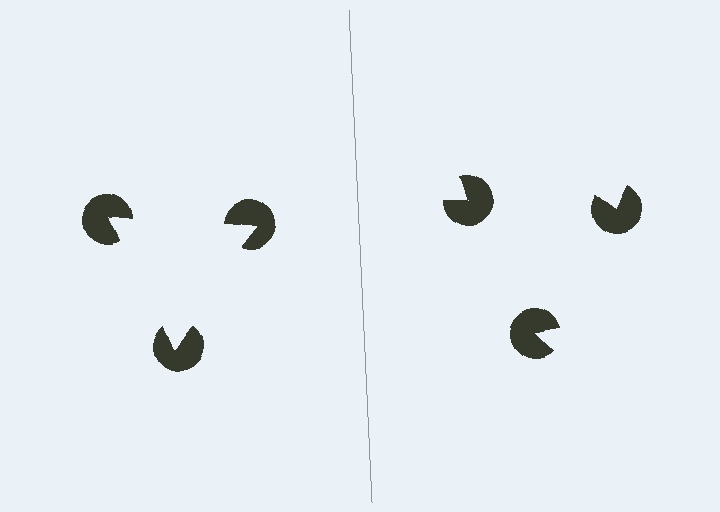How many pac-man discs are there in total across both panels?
6 — 3 on each side.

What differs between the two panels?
The pac-man discs are positioned identically on both sides; only the wedge orientations differ. On the left they align to a triangle; on the right they are misaligned.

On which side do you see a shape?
An illusory triangle appears on the left side. On the right side the wedge cuts are rotated, so no coherent shape forms.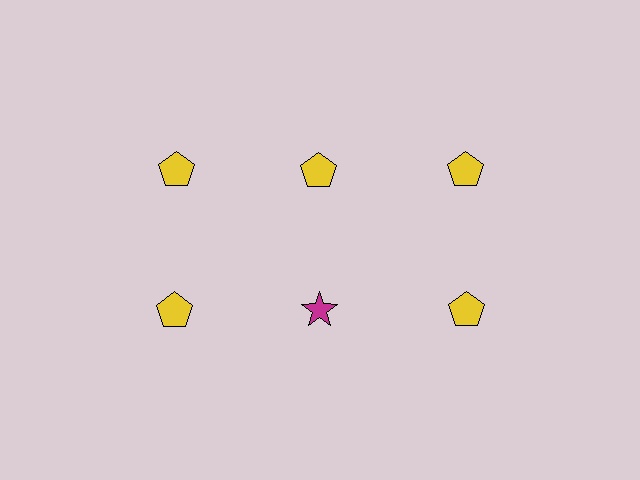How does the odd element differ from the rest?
It differs in both color (magenta instead of yellow) and shape (star instead of pentagon).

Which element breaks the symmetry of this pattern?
The magenta star in the second row, second from left column breaks the symmetry. All other shapes are yellow pentagons.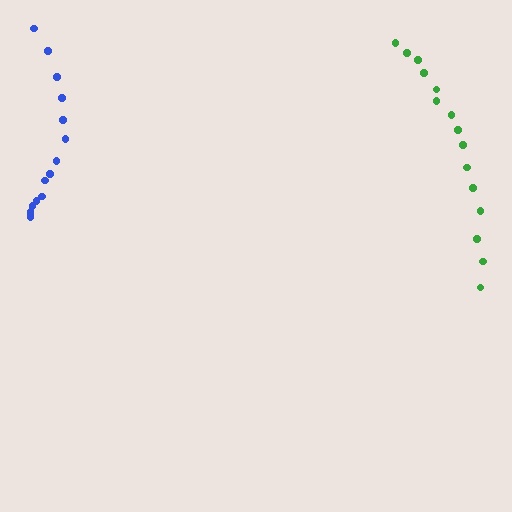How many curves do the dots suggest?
There are 2 distinct paths.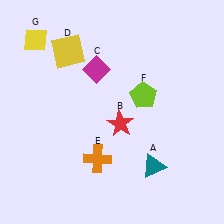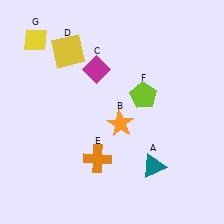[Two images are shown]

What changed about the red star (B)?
In Image 1, B is red. In Image 2, it changed to orange.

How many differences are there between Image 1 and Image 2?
There is 1 difference between the two images.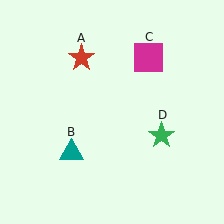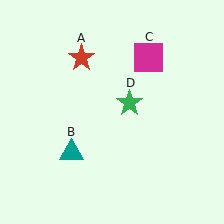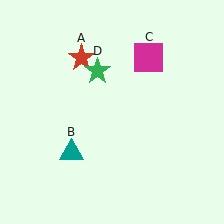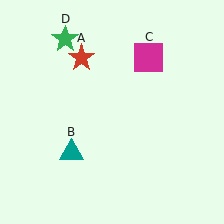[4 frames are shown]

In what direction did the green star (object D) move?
The green star (object D) moved up and to the left.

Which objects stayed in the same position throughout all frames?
Red star (object A) and teal triangle (object B) and magenta square (object C) remained stationary.